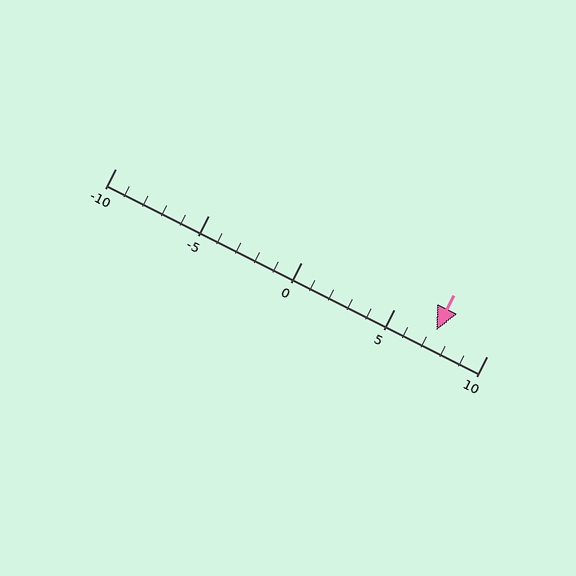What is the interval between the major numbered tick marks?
The major tick marks are spaced 5 units apart.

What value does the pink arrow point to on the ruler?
The pink arrow points to approximately 7.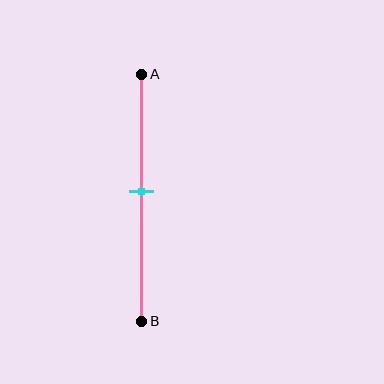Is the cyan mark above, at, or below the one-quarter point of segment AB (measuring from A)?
The cyan mark is below the one-quarter point of segment AB.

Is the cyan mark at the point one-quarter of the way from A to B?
No, the mark is at about 45% from A, not at the 25% one-quarter point.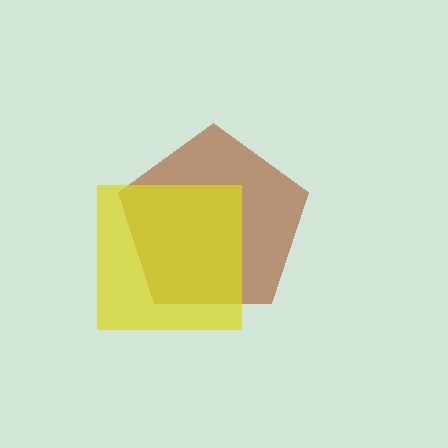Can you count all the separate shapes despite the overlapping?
Yes, there are 2 separate shapes.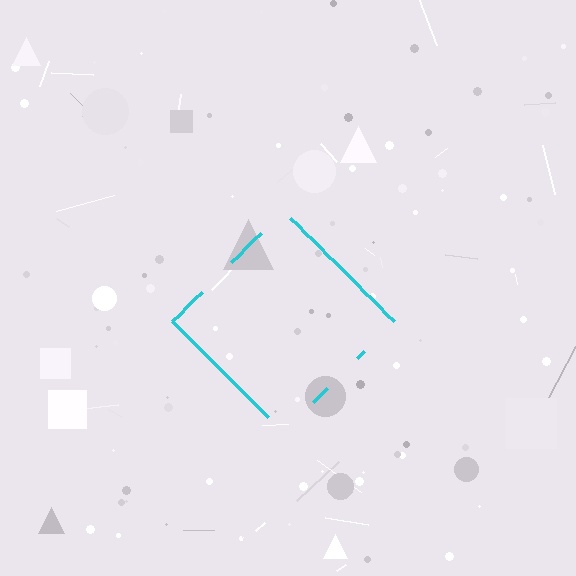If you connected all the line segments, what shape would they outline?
They would outline a diamond.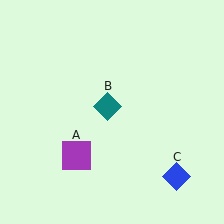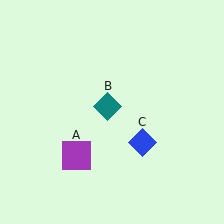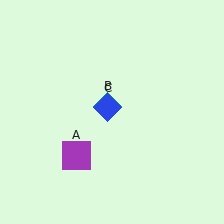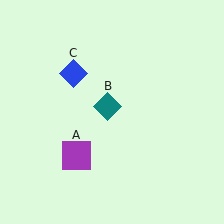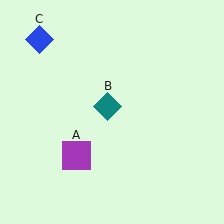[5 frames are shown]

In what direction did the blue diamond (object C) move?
The blue diamond (object C) moved up and to the left.